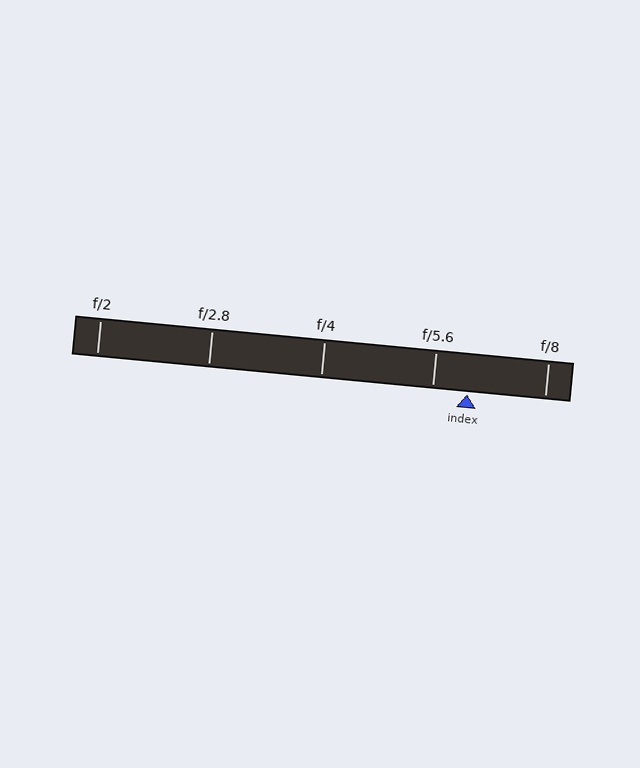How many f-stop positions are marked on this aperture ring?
There are 5 f-stop positions marked.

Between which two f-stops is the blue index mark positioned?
The index mark is between f/5.6 and f/8.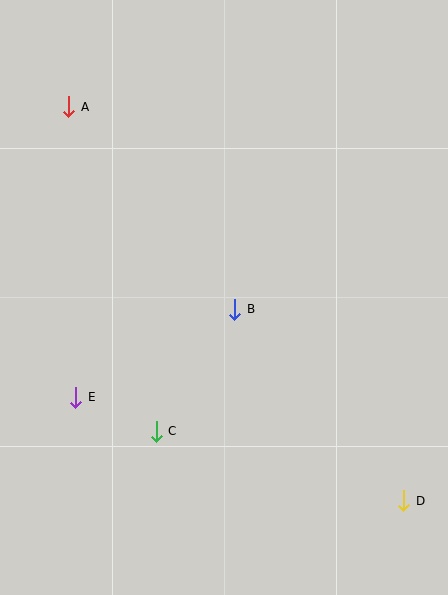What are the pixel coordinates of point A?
Point A is at (69, 107).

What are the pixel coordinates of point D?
Point D is at (404, 501).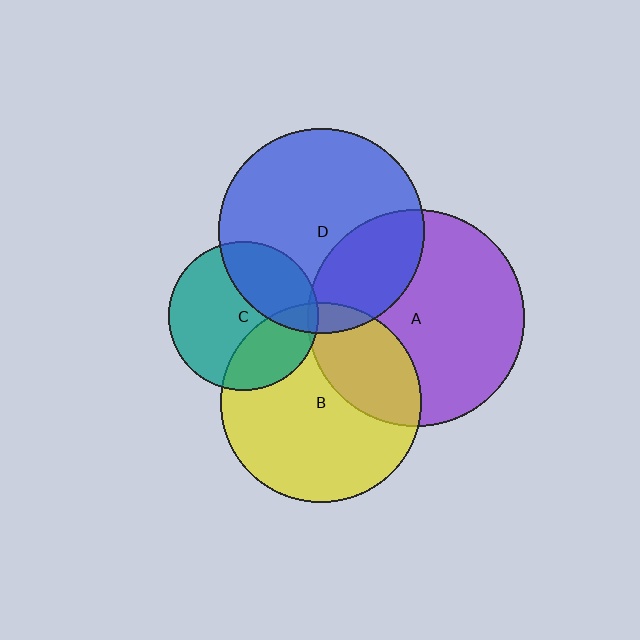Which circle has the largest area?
Circle A (purple).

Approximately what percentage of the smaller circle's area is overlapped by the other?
Approximately 30%.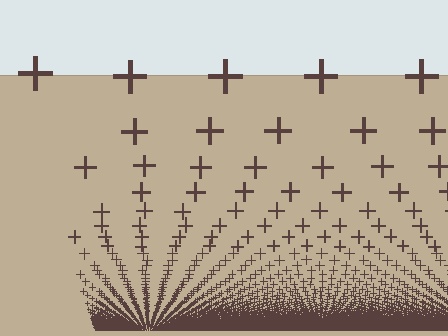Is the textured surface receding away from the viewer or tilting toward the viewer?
The surface appears to tilt toward the viewer. Texture elements get larger and sparser toward the top.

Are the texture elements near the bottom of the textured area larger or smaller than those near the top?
Smaller. The gradient is inverted — elements near the bottom are smaller and denser.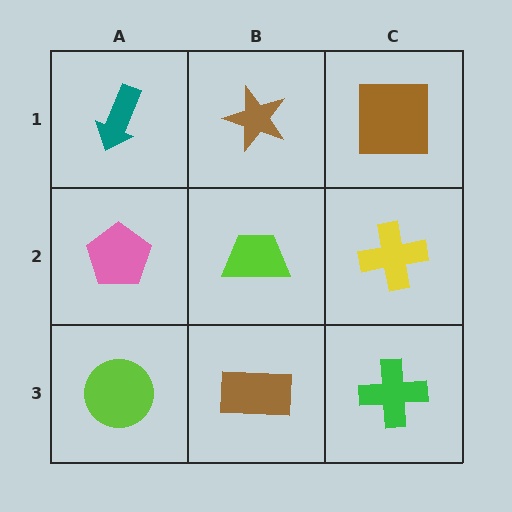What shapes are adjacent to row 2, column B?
A brown star (row 1, column B), a brown rectangle (row 3, column B), a pink pentagon (row 2, column A), a yellow cross (row 2, column C).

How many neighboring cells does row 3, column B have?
3.